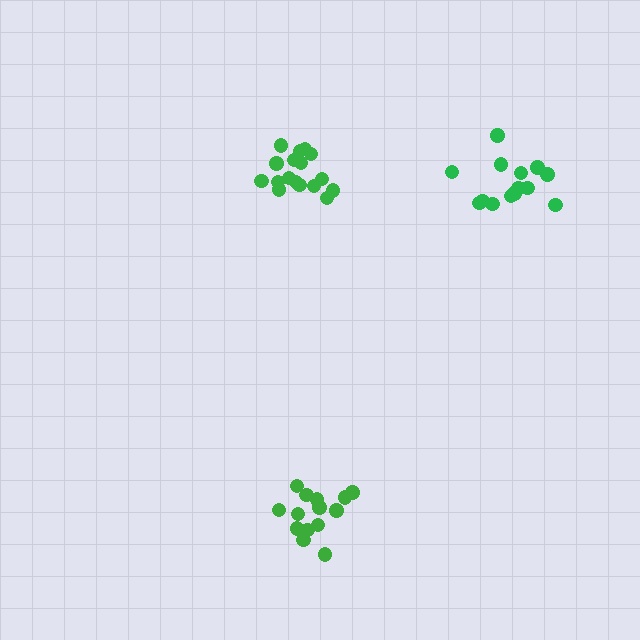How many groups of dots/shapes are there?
There are 3 groups.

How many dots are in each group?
Group 1: 14 dots, Group 2: 17 dots, Group 3: 14 dots (45 total).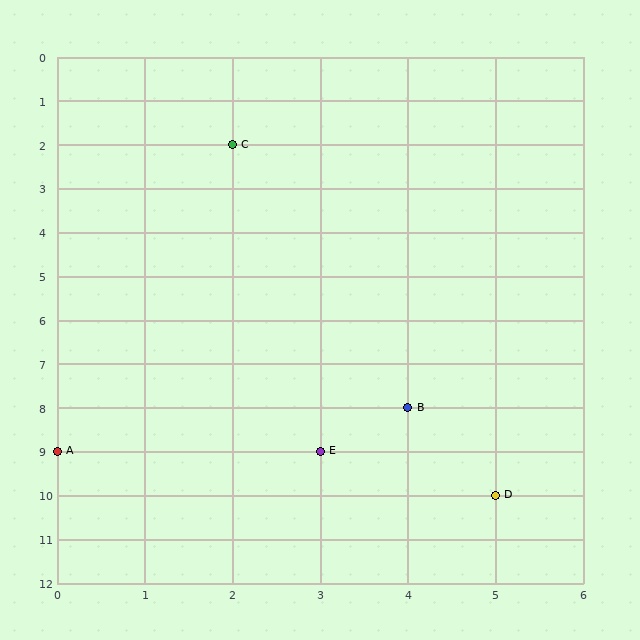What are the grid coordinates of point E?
Point E is at grid coordinates (3, 9).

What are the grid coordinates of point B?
Point B is at grid coordinates (4, 8).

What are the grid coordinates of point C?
Point C is at grid coordinates (2, 2).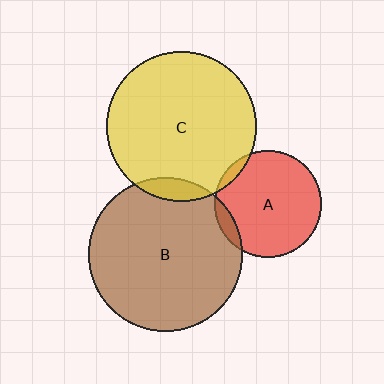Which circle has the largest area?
Circle B (brown).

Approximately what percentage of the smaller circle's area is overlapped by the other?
Approximately 5%.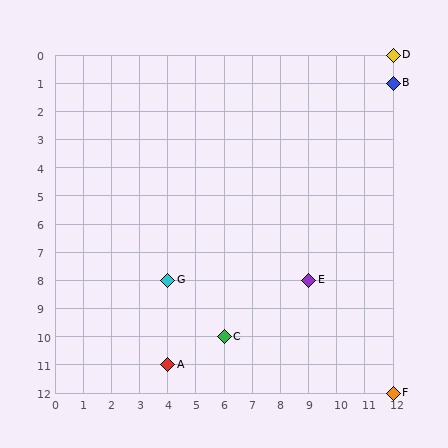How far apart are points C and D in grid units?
Points C and D are 6 columns and 10 rows apart (about 11.7 grid units diagonally).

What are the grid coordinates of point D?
Point D is at grid coordinates (12, 0).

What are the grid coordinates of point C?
Point C is at grid coordinates (6, 10).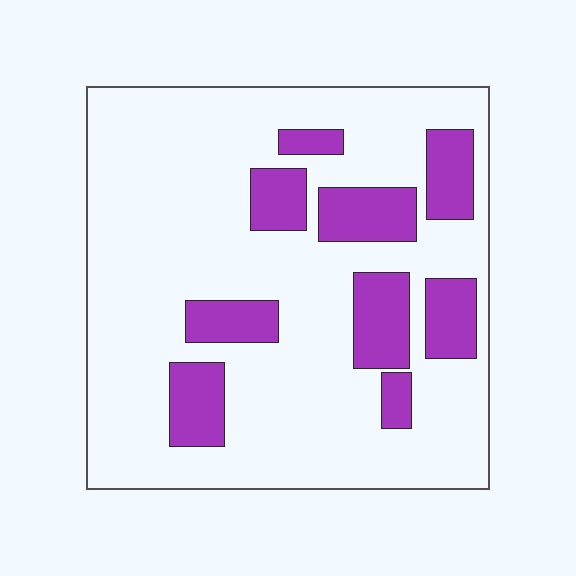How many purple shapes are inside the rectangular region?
9.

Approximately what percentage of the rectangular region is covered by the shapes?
Approximately 20%.